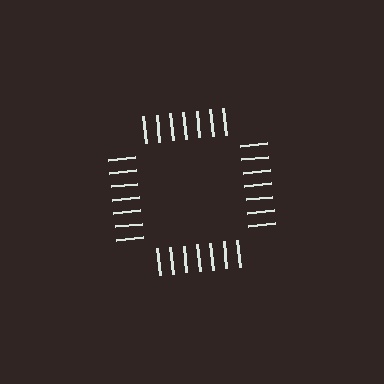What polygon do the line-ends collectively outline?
An illusory square — the line segments terminate on its edges but no continuous stroke is drawn.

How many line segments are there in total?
28 — 7 along each of the 4 edges.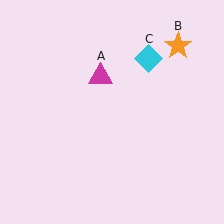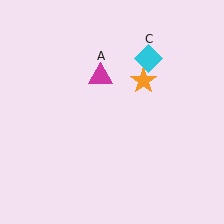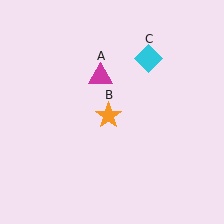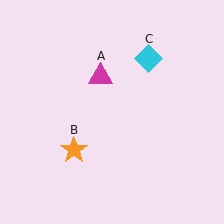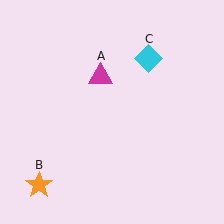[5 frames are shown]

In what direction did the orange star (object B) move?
The orange star (object B) moved down and to the left.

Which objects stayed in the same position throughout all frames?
Magenta triangle (object A) and cyan diamond (object C) remained stationary.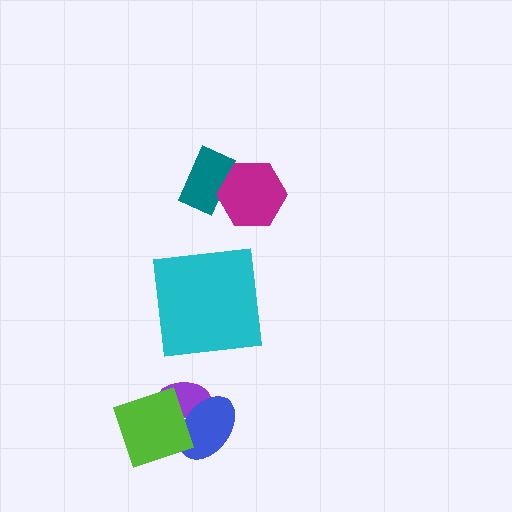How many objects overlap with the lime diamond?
2 objects overlap with the lime diamond.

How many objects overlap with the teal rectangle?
1 object overlaps with the teal rectangle.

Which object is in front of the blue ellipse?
The lime diamond is in front of the blue ellipse.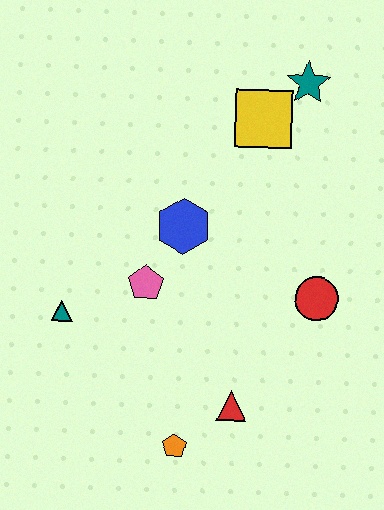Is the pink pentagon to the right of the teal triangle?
Yes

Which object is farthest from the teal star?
The orange pentagon is farthest from the teal star.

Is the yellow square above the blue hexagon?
Yes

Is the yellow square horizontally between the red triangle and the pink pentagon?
No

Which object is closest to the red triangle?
The orange pentagon is closest to the red triangle.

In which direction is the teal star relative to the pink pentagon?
The teal star is above the pink pentagon.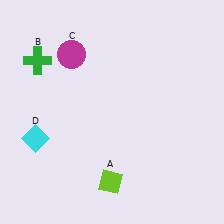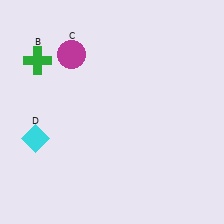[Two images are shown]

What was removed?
The lime diamond (A) was removed in Image 2.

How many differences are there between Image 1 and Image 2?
There is 1 difference between the two images.